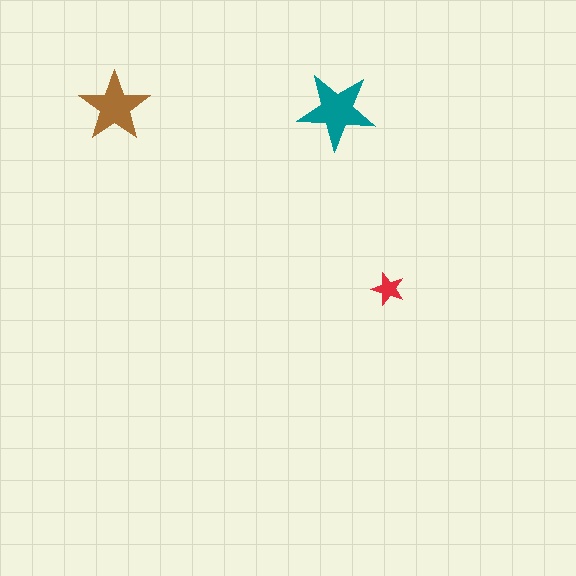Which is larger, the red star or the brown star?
The brown one.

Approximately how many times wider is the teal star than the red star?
About 2.5 times wider.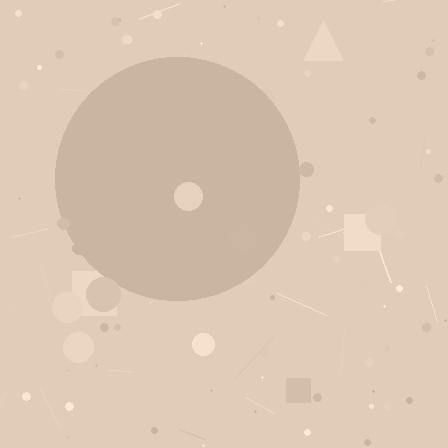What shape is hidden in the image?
A circle is hidden in the image.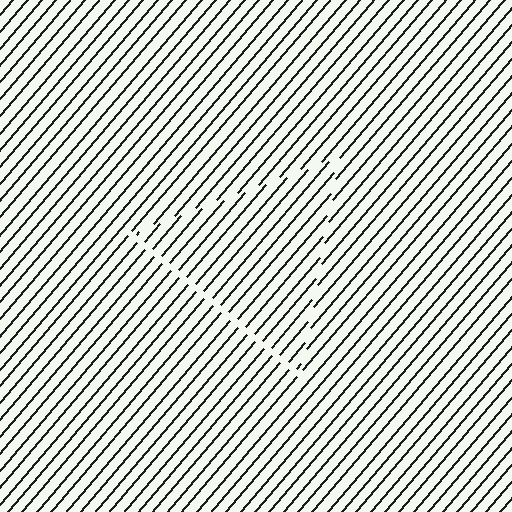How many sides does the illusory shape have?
3 sides — the line-ends trace a triangle.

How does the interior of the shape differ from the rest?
The interior of the shape contains the same grating, shifted by half a period — the contour is defined by the phase discontinuity where line-ends from the inner and outer gratings abut.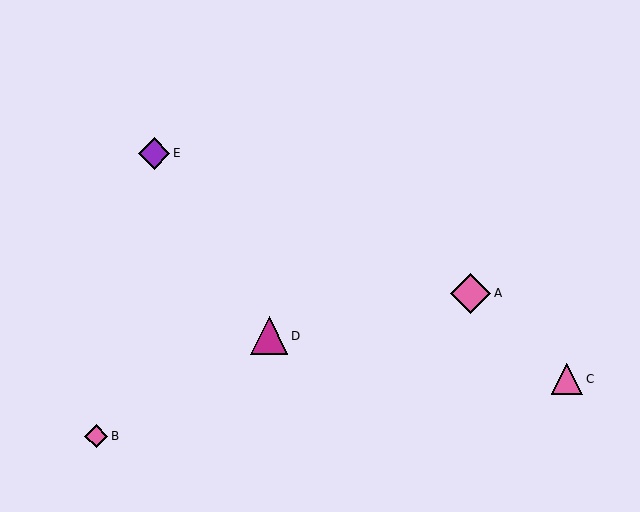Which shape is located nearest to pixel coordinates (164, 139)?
The purple diamond (labeled E) at (154, 153) is nearest to that location.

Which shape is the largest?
The pink diamond (labeled A) is the largest.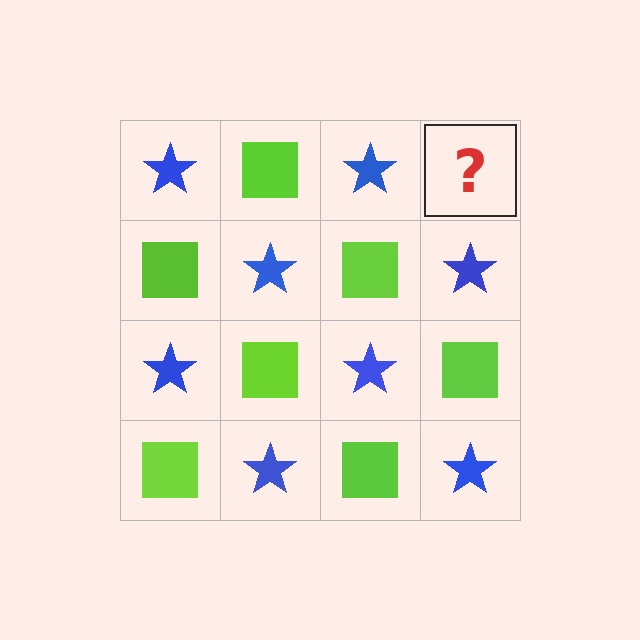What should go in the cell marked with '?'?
The missing cell should contain a lime square.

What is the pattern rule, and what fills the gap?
The rule is that it alternates blue star and lime square in a checkerboard pattern. The gap should be filled with a lime square.